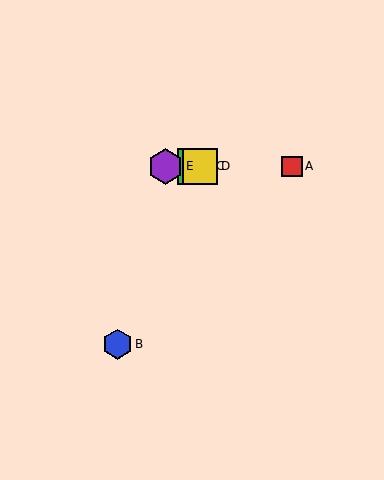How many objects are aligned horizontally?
4 objects (A, C, D, E) are aligned horizontally.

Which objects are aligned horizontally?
Objects A, C, D, E are aligned horizontally.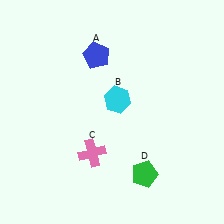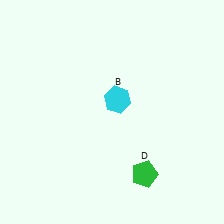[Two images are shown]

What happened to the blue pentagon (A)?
The blue pentagon (A) was removed in Image 2. It was in the top-left area of Image 1.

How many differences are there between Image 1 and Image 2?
There are 2 differences between the two images.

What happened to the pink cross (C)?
The pink cross (C) was removed in Image 2. It was in the bottom-left area of Image 1.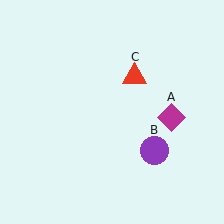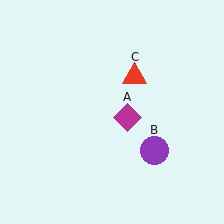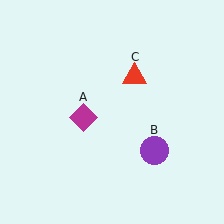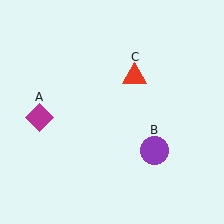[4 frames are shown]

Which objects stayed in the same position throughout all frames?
Purple circle (object B) and red triangle (object C) remained stationary.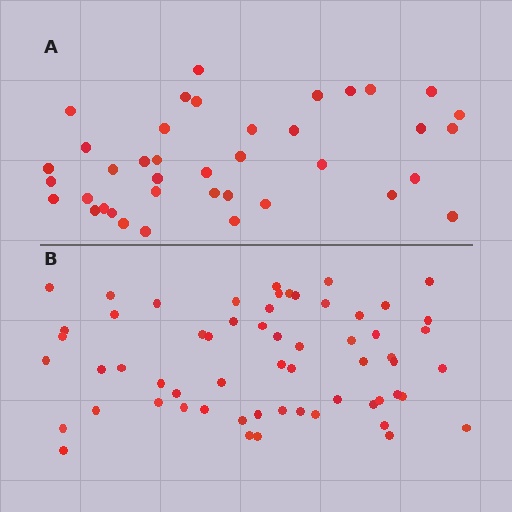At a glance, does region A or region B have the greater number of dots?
Region B (the bottom region) has more dots.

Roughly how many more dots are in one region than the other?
Region B has approximately 20 more dots than region A.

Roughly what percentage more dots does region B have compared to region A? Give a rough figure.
About 55% more.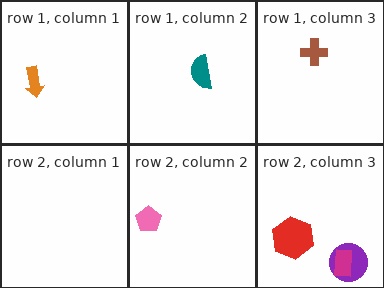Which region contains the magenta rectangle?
The row 2, column 3 region.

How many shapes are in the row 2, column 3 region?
3.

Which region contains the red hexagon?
The row 2, column 3 region.